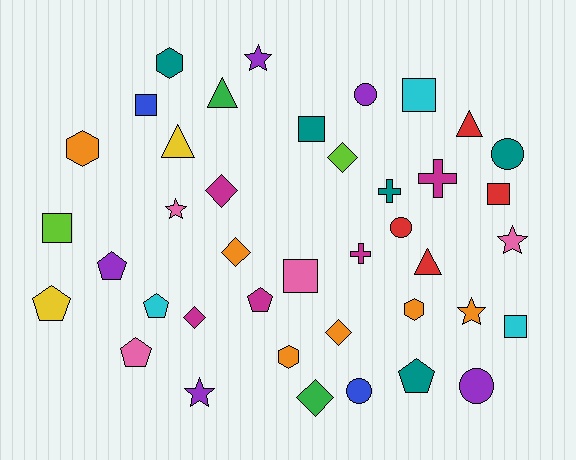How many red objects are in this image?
There are 4 red objects.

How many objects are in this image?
There are 40 objects.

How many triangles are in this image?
There are 4 triangles.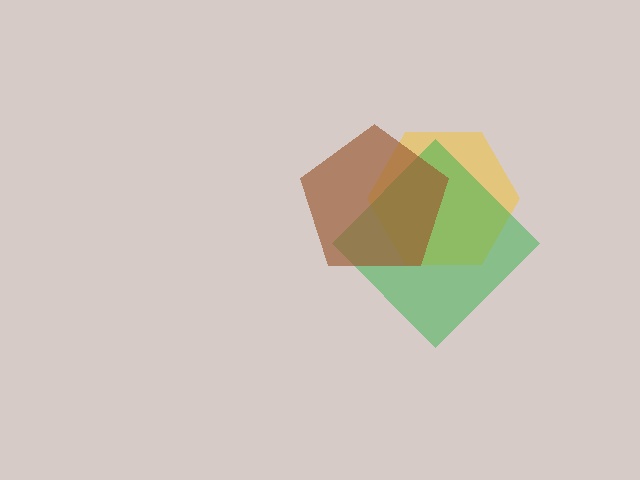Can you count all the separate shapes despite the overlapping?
Yes, there are 3 separate shapes.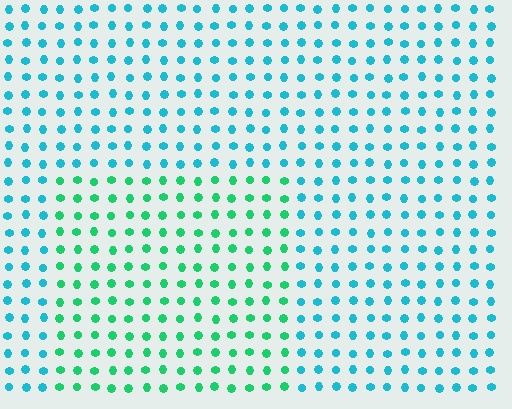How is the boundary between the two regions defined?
The boundary is defined purely by a slight shift in hue (about 41 degrees). Spacing, size, and orientation are identical on both sides.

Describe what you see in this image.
The image is filled with small cyan elements in a uniform arrangement. A rectangle-shaped region is visible where the elements are tinted to a slightly different hue, forming a subtle color boundary.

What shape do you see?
I see a rectangle.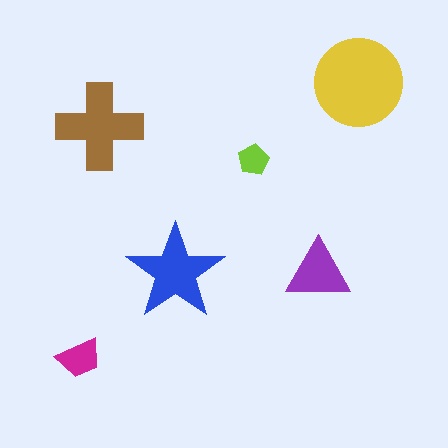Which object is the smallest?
The lime pentagon.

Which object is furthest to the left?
The magenta trapezoid is leftmost.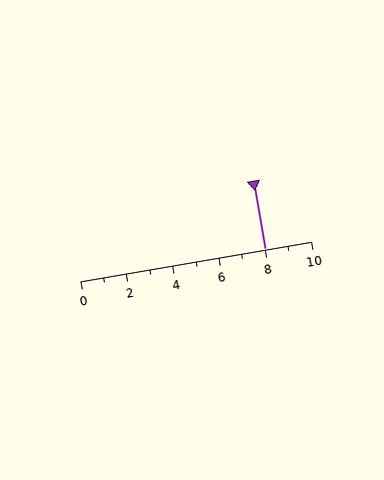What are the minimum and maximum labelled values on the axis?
The axis runs from 0 to 10.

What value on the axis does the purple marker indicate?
The marker indicates approximately 8.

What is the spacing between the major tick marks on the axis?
The major ticks are spaced 2 apart.